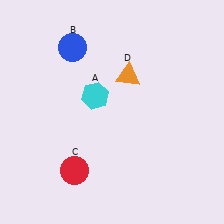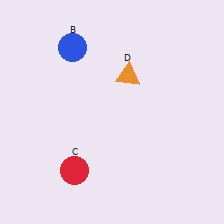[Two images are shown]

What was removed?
The cyan hexagon (A) was removed in Image 2.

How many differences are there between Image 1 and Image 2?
There is 1 difference between the two images.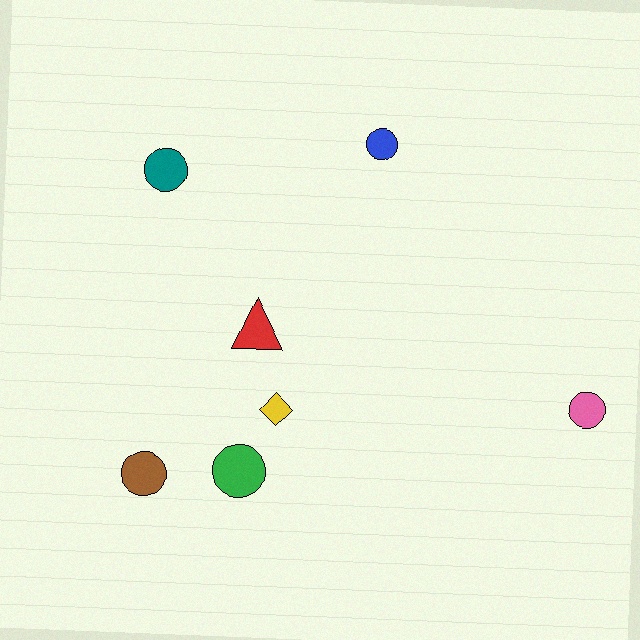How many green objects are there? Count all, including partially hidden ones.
There is 1 green object.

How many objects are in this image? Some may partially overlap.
There are 7 objects.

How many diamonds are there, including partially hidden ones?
There is 1 diamond.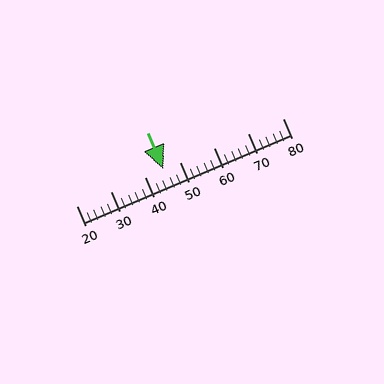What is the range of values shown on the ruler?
The ruler shows values from 20 to 80.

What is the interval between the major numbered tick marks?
The major tick marks are spaced 10 units apart.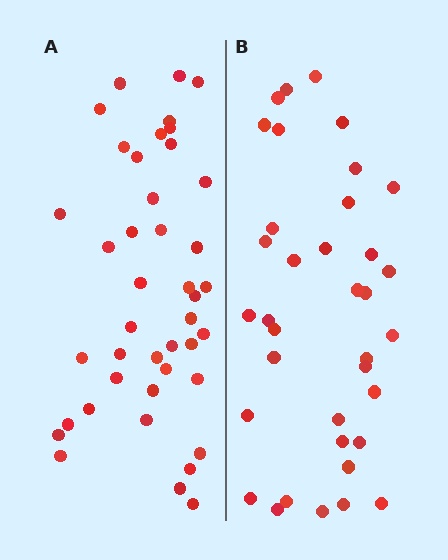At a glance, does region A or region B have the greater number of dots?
Region A (the left region) has more dots.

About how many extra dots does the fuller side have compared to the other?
Region A has about 6 more dots than region B.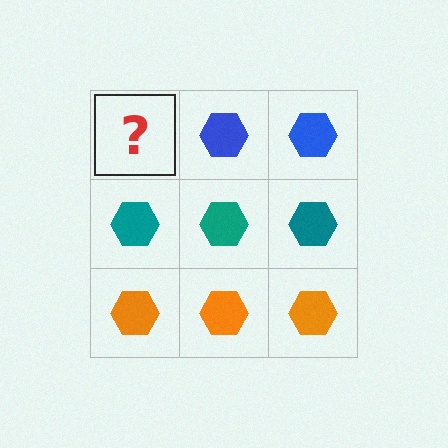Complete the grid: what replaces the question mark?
The question mark should be replaced with a blue hexagon.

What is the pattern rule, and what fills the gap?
The rule is that each row has a consistent color. The gap should be filled with a blue hexagon.